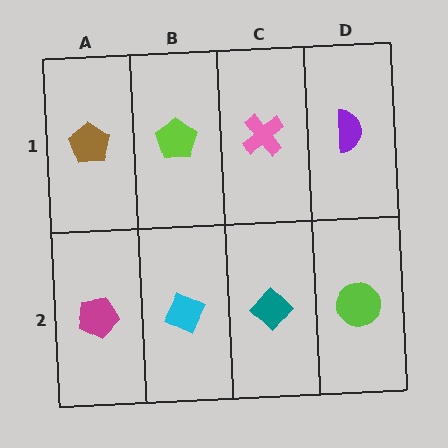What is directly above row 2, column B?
A lime pentagon.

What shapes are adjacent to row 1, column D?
A lime circle (row 2, column D), a pink cross (row 1, column C).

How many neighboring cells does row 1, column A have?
2.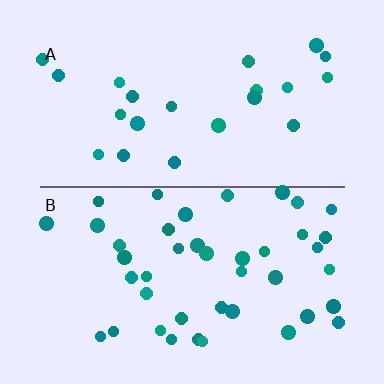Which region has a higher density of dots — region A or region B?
B (the bottom).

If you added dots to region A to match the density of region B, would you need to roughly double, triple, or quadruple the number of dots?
Approximately double.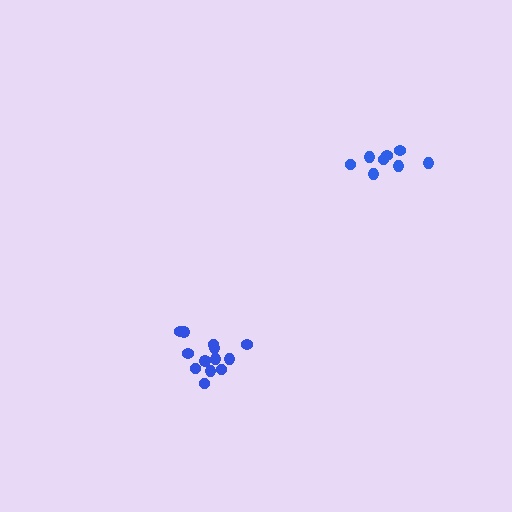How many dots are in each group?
Group 1: 8 dots, Group 2: 13 dots (21 total).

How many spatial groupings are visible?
There are 2 spatial groupings.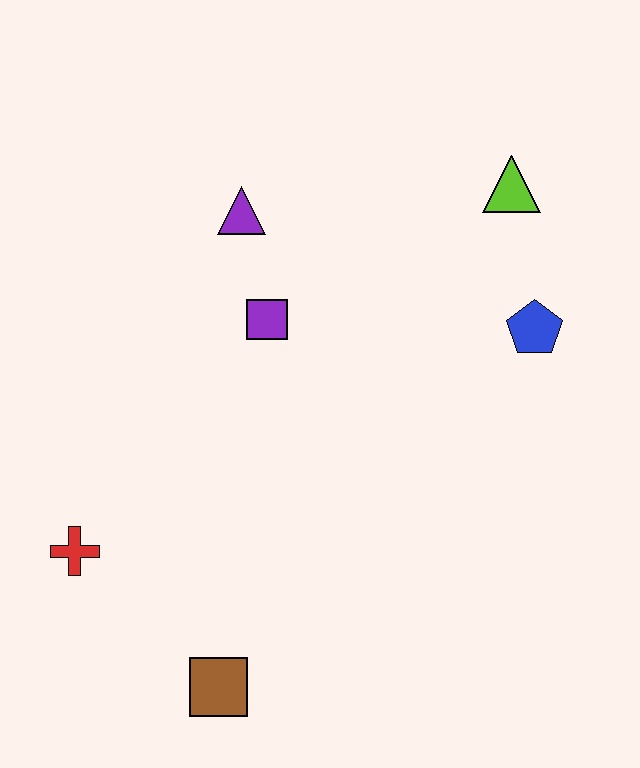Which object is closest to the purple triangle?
The purple square is closest to the purple triangle.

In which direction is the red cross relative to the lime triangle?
The red cross is to the left of the lime triangle.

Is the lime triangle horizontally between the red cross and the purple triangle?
No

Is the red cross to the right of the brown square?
No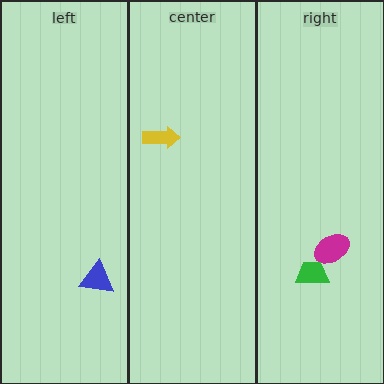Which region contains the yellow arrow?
The center region.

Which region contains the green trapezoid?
The right region.